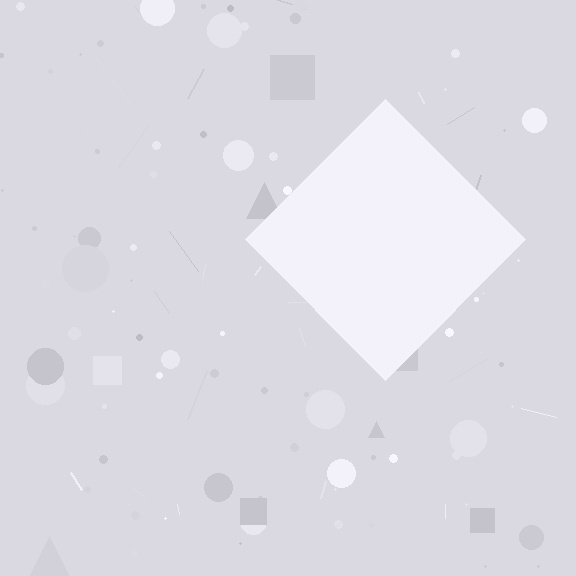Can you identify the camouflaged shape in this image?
The camouflaged shape is a diamond.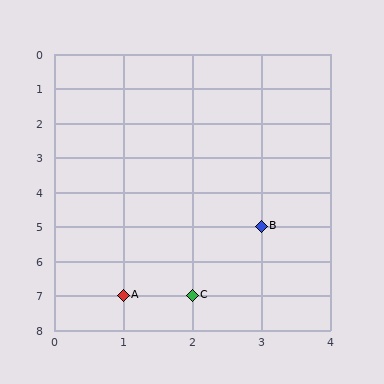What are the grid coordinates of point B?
Point B is at grid coordinates (3, 5).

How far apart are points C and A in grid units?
Points C and A are 1 column apart.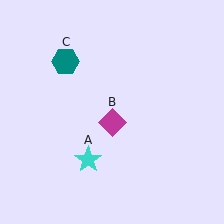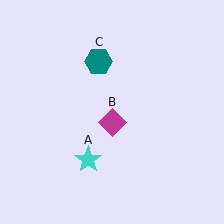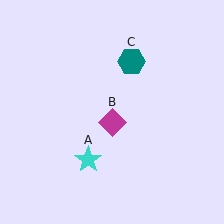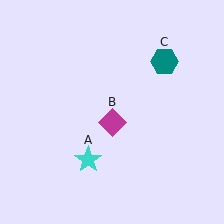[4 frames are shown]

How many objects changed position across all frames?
1 object changed position: teal hexagon (object C).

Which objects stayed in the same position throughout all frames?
Cyan star (object A) and magenta diamond (object B) remained stationary.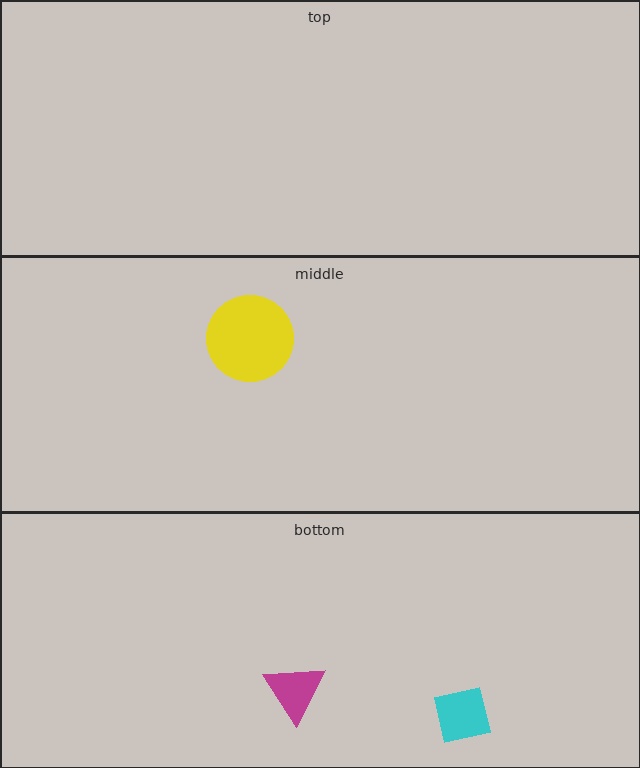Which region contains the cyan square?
The bottom region.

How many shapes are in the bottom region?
2.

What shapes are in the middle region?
The yellow circle.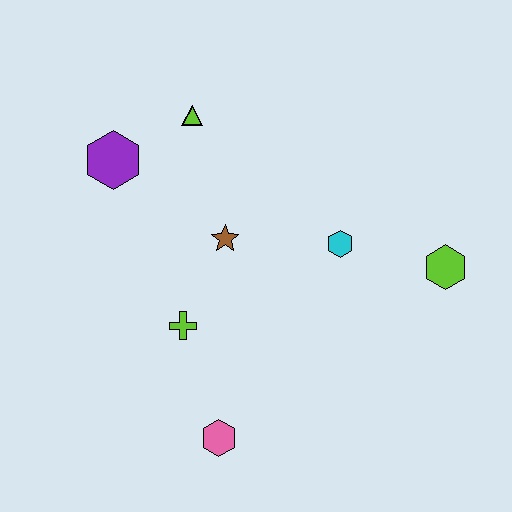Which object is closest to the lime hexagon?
The cyan hexagon is closest to the lime hexagon.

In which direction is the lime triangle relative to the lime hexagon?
The lime triangle is to the left of the lime hexagon.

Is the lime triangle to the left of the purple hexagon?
No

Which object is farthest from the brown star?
The lime hexagon is farthest from the brown star.